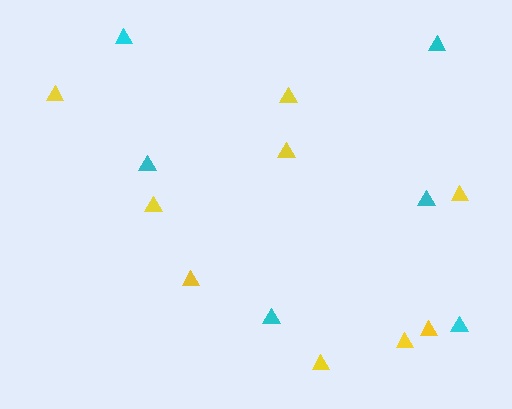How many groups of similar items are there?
There are 2 groups: one group of yellow triangles (9) and one group of cyan triangles (6).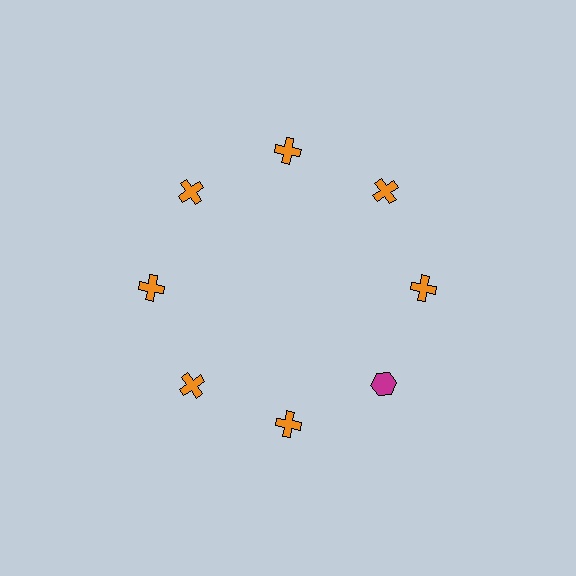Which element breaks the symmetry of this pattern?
The magenta hexagon at roughly the 4 o'clock position breaks the symmetry. All other shapes are orange crosses.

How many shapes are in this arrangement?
There are 8 shapes arranged in a ring pattern.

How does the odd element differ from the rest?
It differs in both color (magenta instead of orange) and shape (hexagon instead of cross).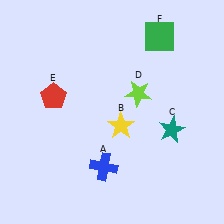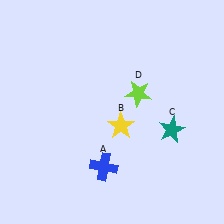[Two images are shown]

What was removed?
The red pentagon (E), the green square (F) were removed in Image 2.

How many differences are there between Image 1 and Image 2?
There are 2 differences between the two images.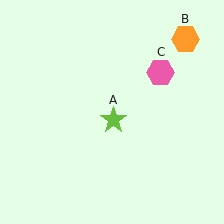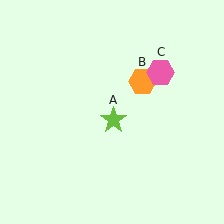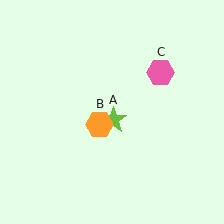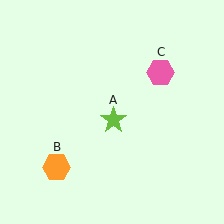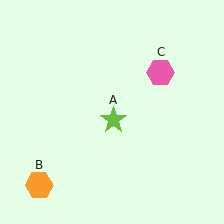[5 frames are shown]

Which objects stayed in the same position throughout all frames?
Lime star (object A) and pink hexagon (object C) remained stationary.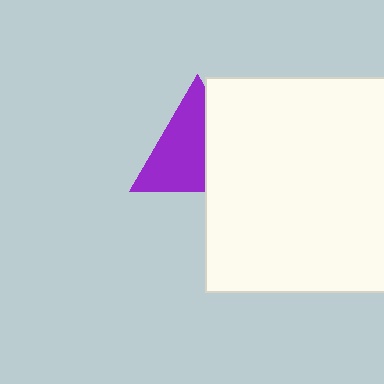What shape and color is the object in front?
The object in front is a white square.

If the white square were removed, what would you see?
You would see the complete purple triangle.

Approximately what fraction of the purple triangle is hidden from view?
Roughly 39% of the purple triangle is hidden behind the white square.